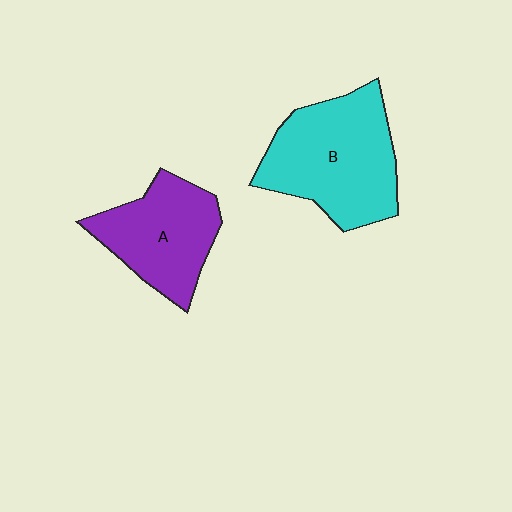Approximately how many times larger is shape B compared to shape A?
Approximately 1.3 times.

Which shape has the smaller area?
Shape A (purple).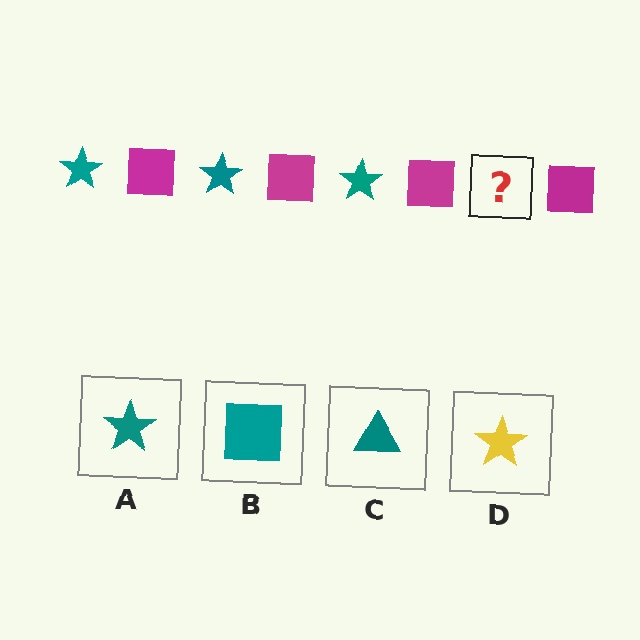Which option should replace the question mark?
Option A.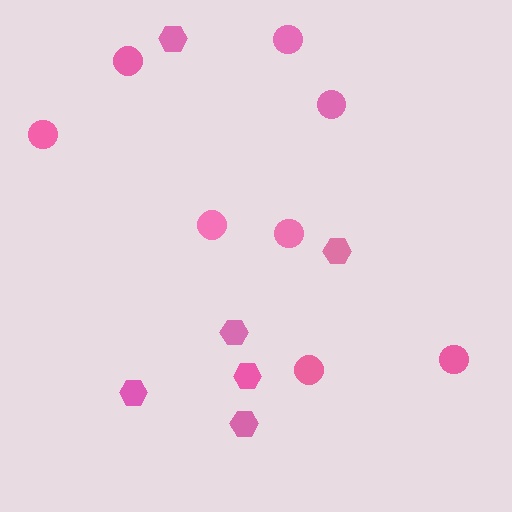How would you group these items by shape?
There are 2 groups: one group of hexagons (6) and one group of circles (8).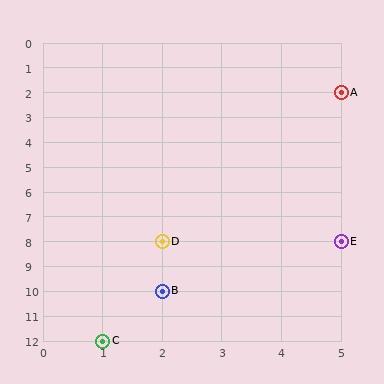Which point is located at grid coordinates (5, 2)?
Point A is at (5, 2).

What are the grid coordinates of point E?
Point E is at grid coordinates (5, 8).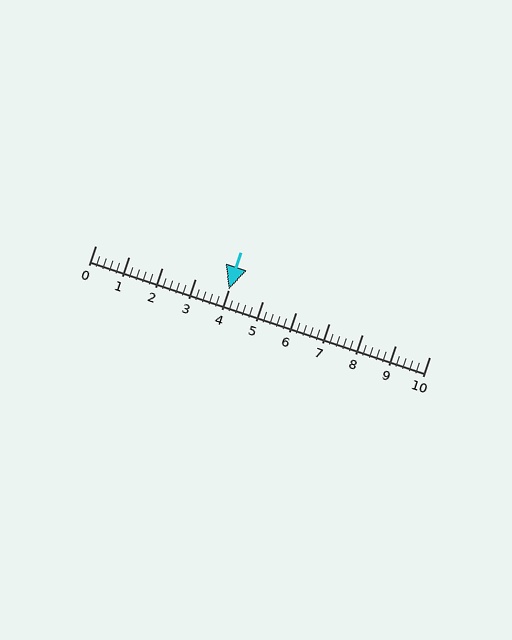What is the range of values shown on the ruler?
The ruler shows values from 0 to 10.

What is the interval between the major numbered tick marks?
The major tick marks are spaced 1 units apart.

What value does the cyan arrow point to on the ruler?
The cyan arrow points to approximately 4.0.